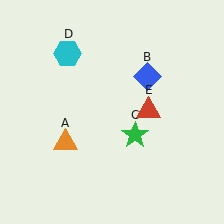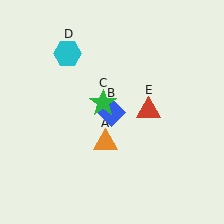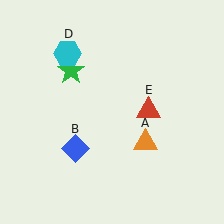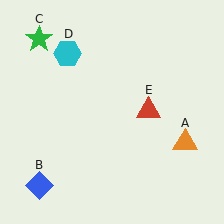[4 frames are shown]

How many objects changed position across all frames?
3 objects changed position: orange triangle (object A), blue diamond (object B), green star (object C).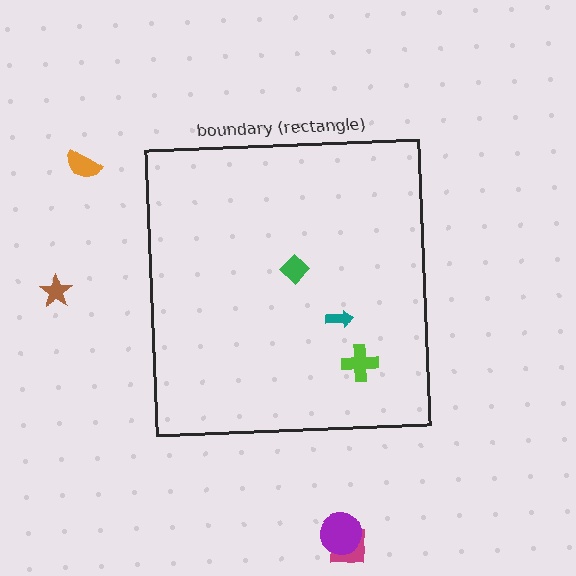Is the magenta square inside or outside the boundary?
Outside.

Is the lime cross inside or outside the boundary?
Inside.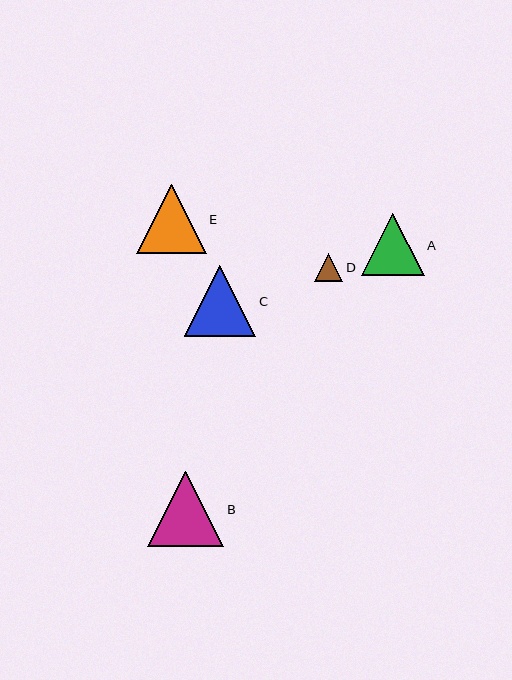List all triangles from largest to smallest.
From largest to smallest: B, C, E, A, D.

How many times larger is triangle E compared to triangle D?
Triangle E is approximately 2.4 times the size of triangle D.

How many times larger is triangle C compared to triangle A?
Triangle C is approximately 1.1 times the size of triangle A.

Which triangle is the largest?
Triangle B is the largest with a size of approximately 76 pixels.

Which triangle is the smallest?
Triangle D is the smallest with a size of approximately 29 pixels.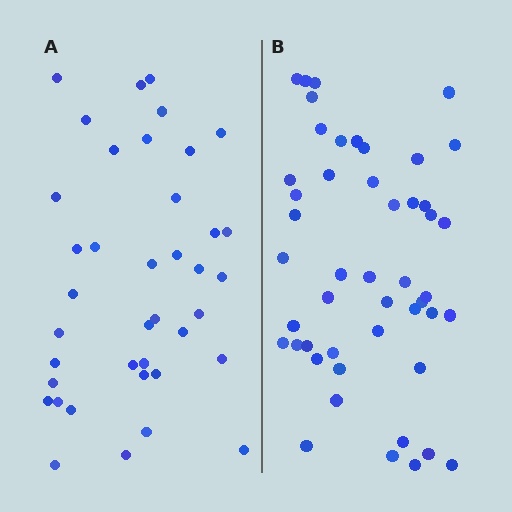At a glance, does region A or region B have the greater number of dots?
Region B (the right region) has more dots.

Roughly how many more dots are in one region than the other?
Region B has roughly 8 or so more dots than region A.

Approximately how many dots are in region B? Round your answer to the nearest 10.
About 50 dots. (The exact count is 48, which rounds to 50.)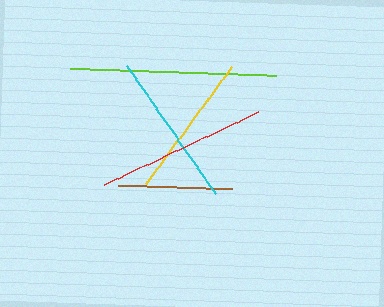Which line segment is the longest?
The lime line is the longest at approximately 205 pixels.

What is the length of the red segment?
The red segment is approximately 171 pixels long.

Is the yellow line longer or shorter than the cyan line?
The cyan line is longer than the yellow line.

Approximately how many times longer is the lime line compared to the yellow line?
The lime line is approximately 1.4 times the length of the yellow line.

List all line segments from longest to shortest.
From longest to shortest: lime, red, cyan, yellow, brown.